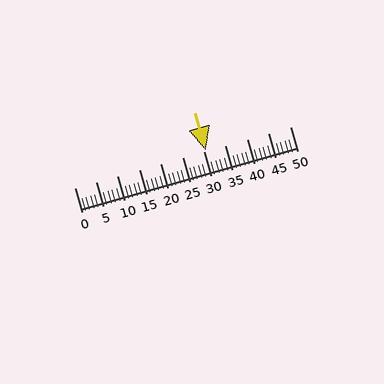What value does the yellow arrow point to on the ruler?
The yellow arrow points to approximately 30.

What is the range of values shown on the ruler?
The ruler shows values from 0 to 50.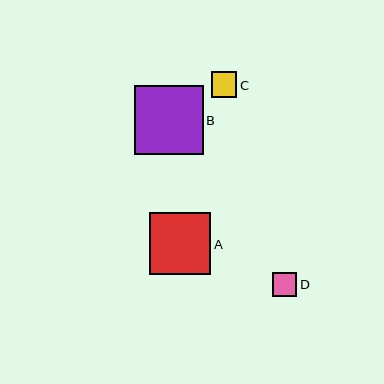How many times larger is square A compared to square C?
Square A is approximately 2.4 times the size of square C.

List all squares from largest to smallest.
From largest to smallest: B, A, C, D.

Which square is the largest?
Square B is the largest with a size of approximately 69 pixels.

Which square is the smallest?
Square D is the smallest with a size of approximately 24 pixels.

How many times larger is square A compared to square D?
Square A is approximately 2.6 times the size of square D.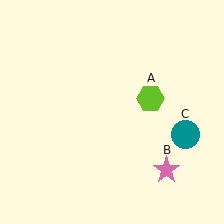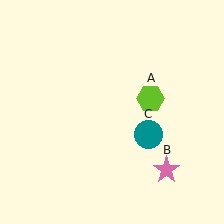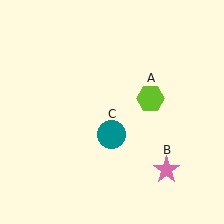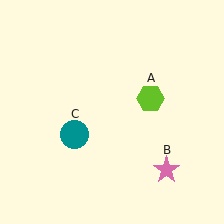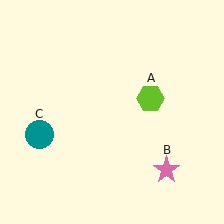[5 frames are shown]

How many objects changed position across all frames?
1 object changed position: teal circle (object C).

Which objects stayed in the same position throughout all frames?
Lime hexagon (object A) and pink star (object B) remained stationary.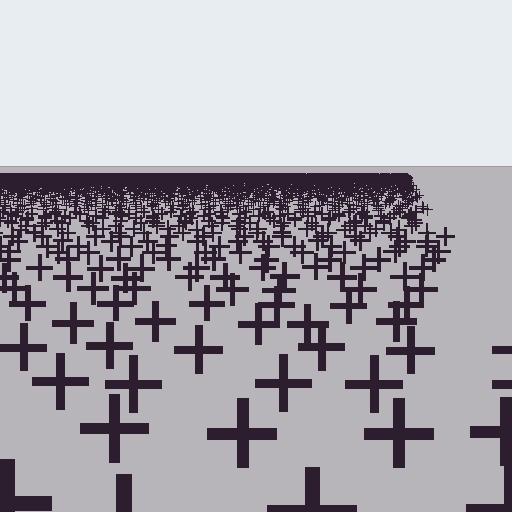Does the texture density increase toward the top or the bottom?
Density increases toward the top.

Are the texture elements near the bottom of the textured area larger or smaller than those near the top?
Larger. Near the bottom, elements are closer to the viewer and appear at a bigger on-screen size.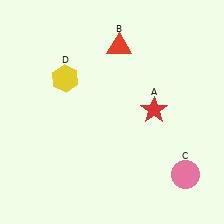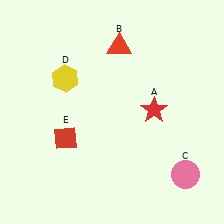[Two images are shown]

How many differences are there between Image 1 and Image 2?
There is 1 difference between the two images.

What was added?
A red diamond (E) was added in Image 2.